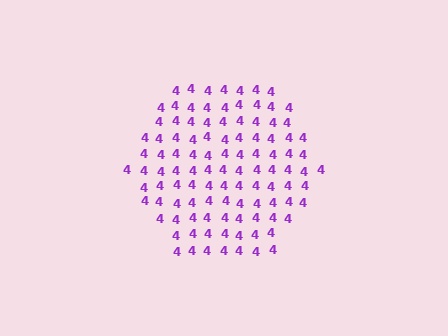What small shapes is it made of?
It is made of small digit 4's.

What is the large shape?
The large shape is a hexagon.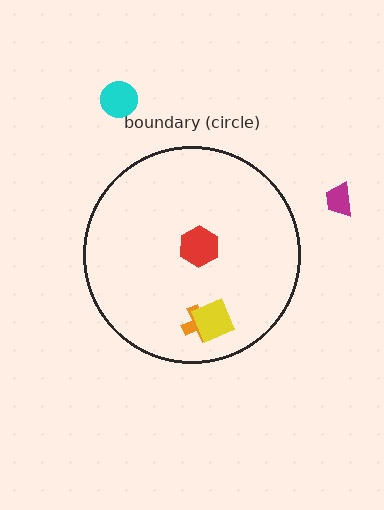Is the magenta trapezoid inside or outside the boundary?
Outside.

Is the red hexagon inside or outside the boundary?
Inside.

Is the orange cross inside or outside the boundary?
Inside.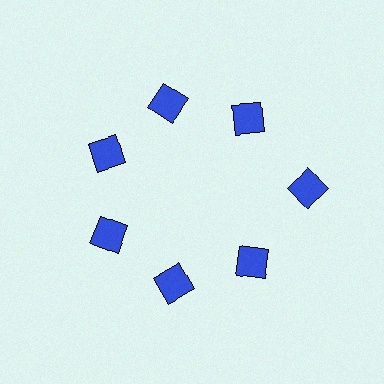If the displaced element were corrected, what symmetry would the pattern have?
It would have 7-fold rotational symmetry — the pattern would map onto itself every 51 degrees.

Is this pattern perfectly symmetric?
No. The 7 blue squares are arranged in a ring, but one element near the 3 o'clock position is pushed outward from the center, breaking the 7-fold rotational symmetry.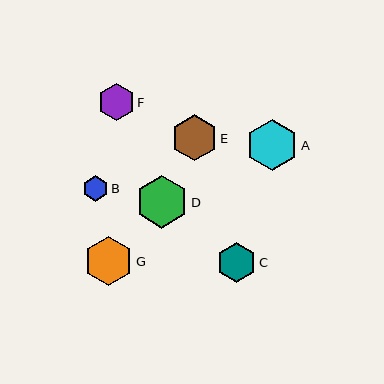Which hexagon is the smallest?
Hexagon B is the smallest with a size of approximately 26 pixels.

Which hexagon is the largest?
Hexagon D is the largest with a size of approximately 53 pixels.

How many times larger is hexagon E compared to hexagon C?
Hexagon E is approximately 1.2 times the size of hexagon C.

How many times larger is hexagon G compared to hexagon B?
Hexagon G is approximately 1.9 times the size of hexagon B.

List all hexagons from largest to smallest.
From largest to smallest: D, A, G, E, C, F, B.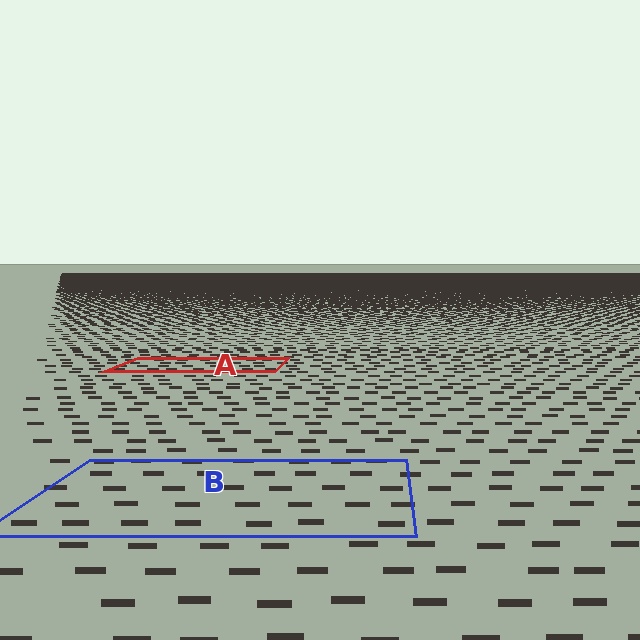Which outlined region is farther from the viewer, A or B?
Region A is farther from the viewer — the texture elements inside it appear smaller and more densely packed.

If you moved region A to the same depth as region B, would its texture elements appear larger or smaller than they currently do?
They would appear larger. At a closer depth, the same texture elements are projected at a bigger on-screen size.